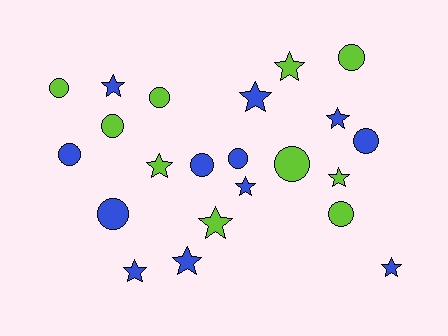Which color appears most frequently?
Blue, with 12 objects.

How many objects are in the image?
There are 22 objects.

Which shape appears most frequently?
Star, with 11 objects.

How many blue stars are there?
There are 7 blue stars.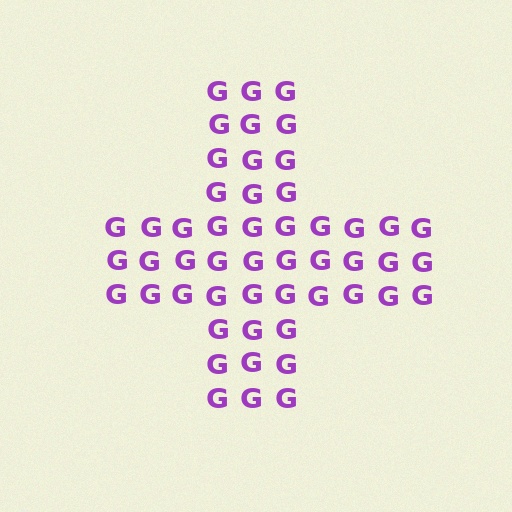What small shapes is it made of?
It is made of small letter G's.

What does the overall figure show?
The overall figure shows a cross.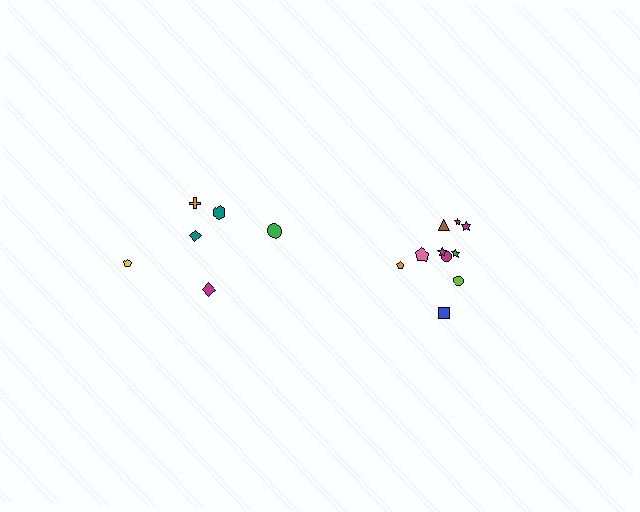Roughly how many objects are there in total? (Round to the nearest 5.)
Roughly 15 objects in total.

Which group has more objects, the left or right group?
The right group.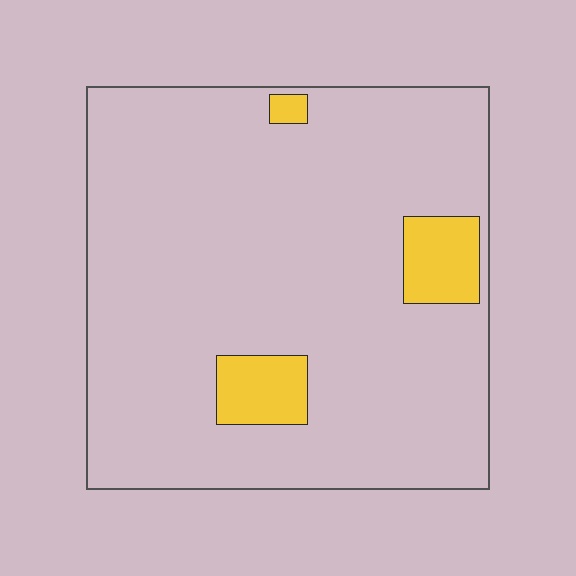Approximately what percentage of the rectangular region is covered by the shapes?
Approximately 10%.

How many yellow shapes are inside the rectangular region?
3.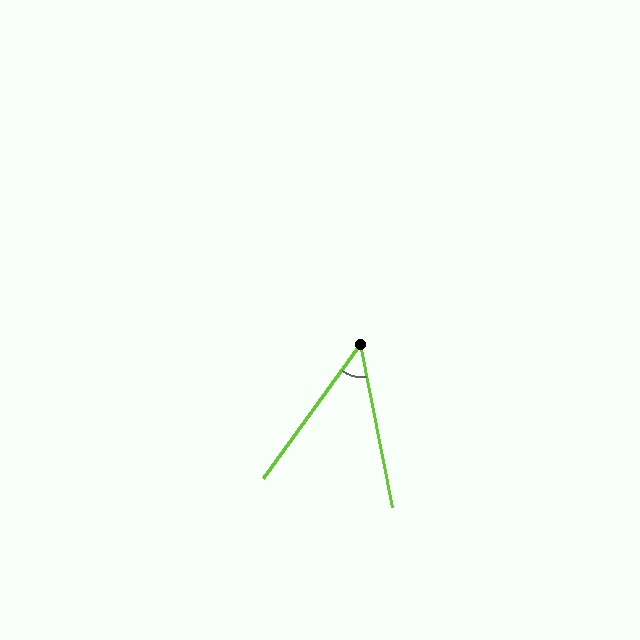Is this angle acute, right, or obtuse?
It is acute.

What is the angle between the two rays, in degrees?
Approximately 47 degrees.